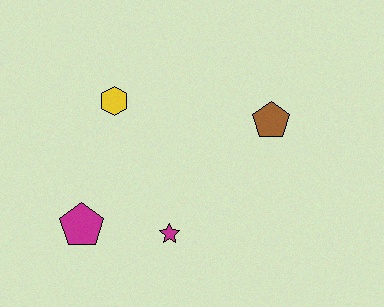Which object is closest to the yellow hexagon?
The magenta pentagon is closest to the yellow hexagon.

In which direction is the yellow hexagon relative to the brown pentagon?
The yellow hexagon is to the left of the brown pentagon.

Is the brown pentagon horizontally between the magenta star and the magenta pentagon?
No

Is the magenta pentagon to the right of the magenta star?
No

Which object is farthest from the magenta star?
The brown pentagon is farthest from the magenta star.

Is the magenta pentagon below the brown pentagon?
Yes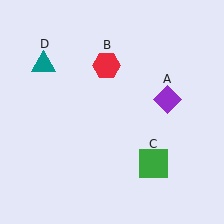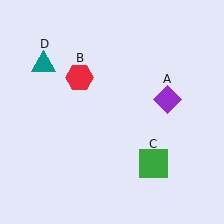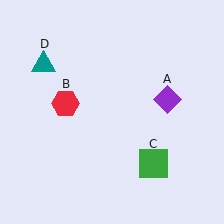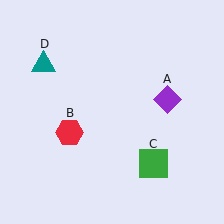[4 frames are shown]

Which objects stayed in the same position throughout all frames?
Purple diamond (object A) and green square (object C) and teal triangle (object D) remained stationary.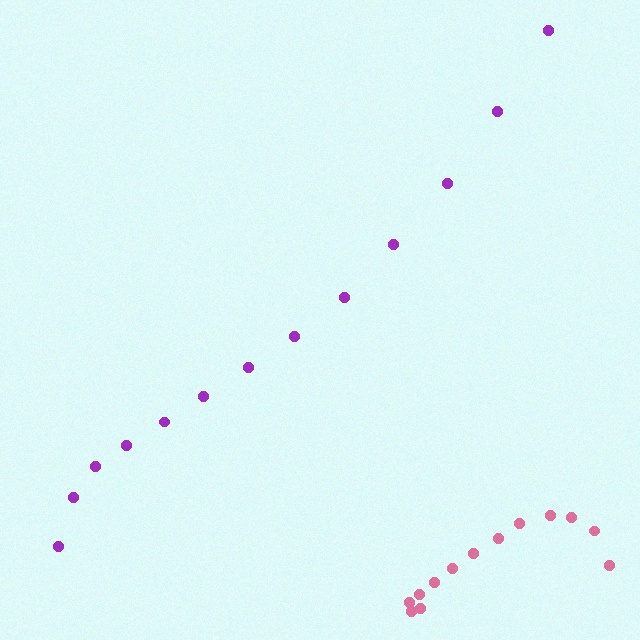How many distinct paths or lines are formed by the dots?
There are 2 distinct paths.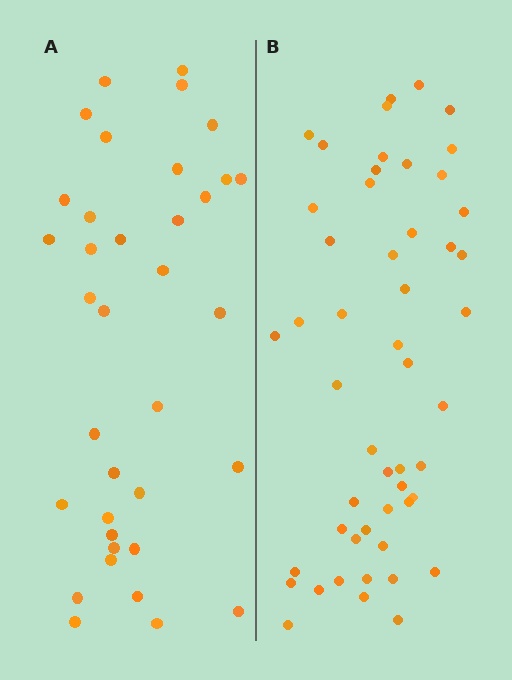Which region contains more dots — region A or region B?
Region B (the right region) has more dots.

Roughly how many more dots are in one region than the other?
Region B has approximately 15 more dots than region A.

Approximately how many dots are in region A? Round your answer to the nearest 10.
About 40 dots. (The exact count is 36, which rounds to 40.)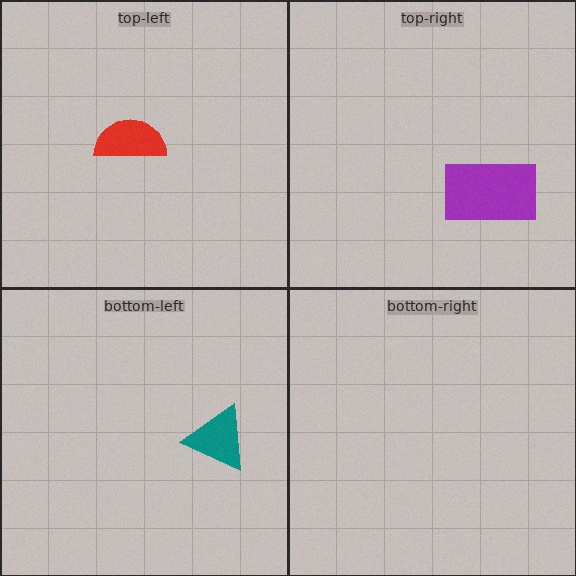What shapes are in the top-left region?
The red semicircle.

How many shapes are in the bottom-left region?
1.